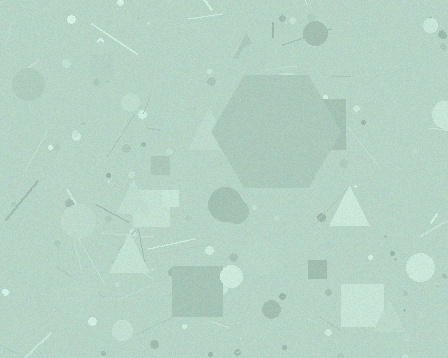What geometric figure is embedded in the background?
A hexagon is embedded in the background.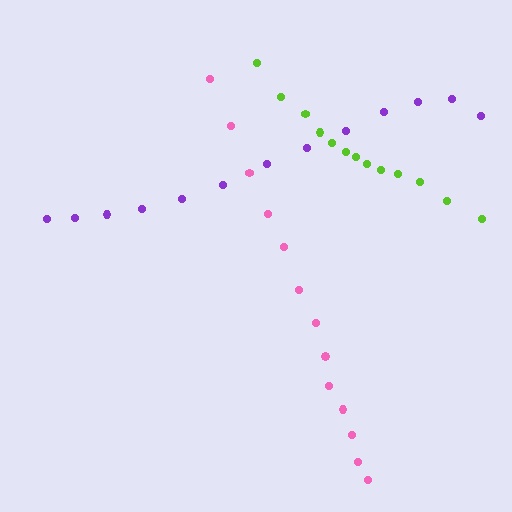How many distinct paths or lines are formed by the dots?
There are 3 distinct paths.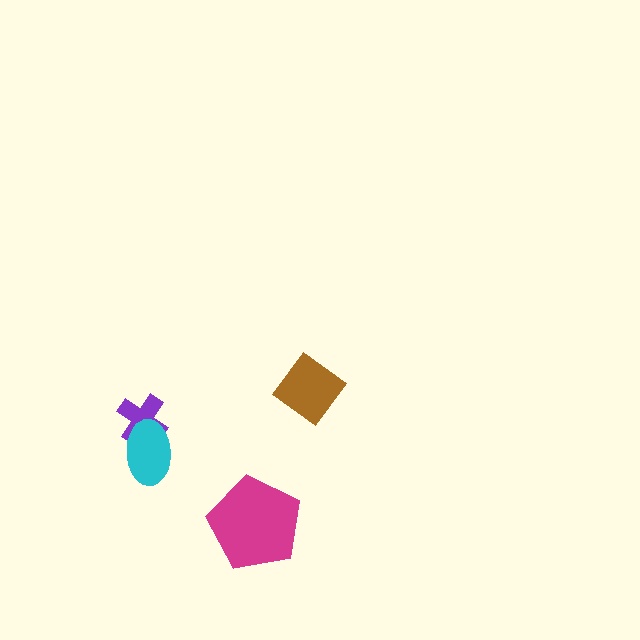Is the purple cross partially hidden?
Yes, it is partially covered by another shape.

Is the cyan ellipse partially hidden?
No, no other shape covers it.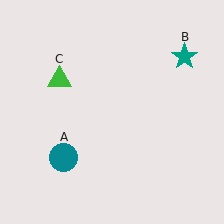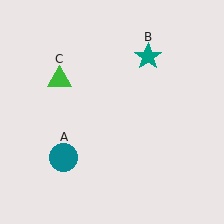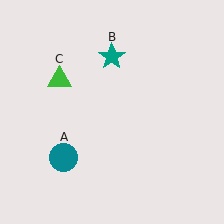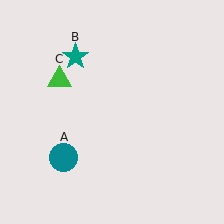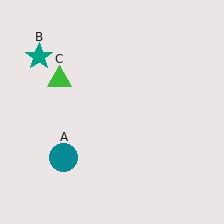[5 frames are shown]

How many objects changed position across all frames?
1 object changed position: teal star (object B).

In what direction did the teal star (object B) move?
The teal star (object B) moved left.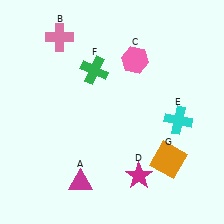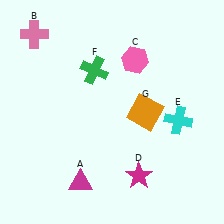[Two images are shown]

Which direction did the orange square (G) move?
The orange square (G) moved up.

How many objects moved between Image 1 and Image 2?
2 objects moved between the two images.